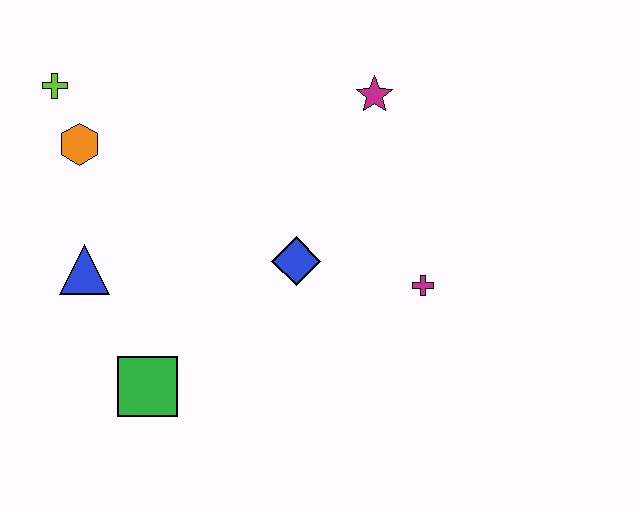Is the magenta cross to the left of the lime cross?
No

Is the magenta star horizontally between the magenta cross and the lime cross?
Yes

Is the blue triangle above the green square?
Yes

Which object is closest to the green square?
The blue triangle is closest to the green square.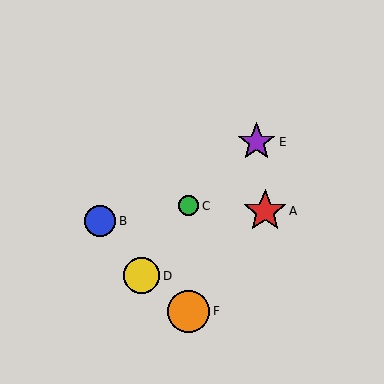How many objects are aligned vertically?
2 objects (C, F) are aligned vertically.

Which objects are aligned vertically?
Objects C, F are aligned vertically.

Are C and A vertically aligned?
No, C is at x≈189 and A is at x≈265.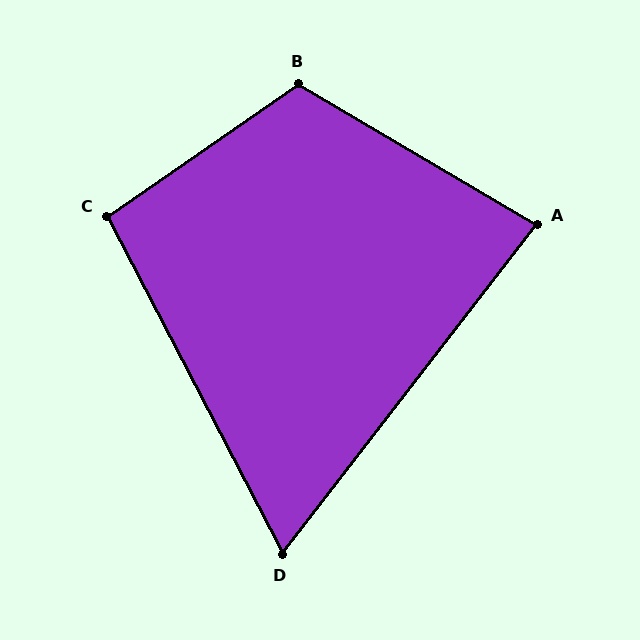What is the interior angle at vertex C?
Approximately 97 degrees (obtuse).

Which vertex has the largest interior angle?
B, at approximately 115 degrees.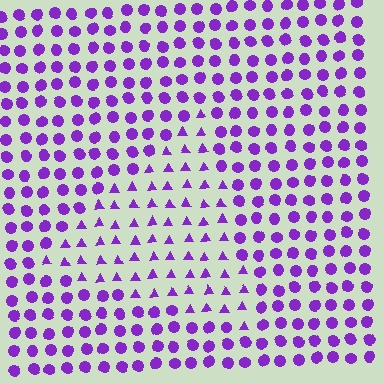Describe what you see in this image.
The image is filled with small purple elements arranged in a uniform grid. A triangle-shaped region contains triangles, while the surrounding area contains circles. The boundary is defined purely by the change in element shape.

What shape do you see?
I see a triangle.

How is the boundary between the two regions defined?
The boundary is defined by a change in element shape: triangles inside vs. circles outside. All elements share the same color and spacing.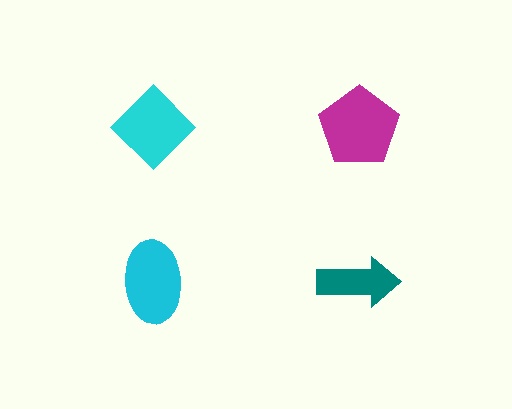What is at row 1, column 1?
A cyan diamond.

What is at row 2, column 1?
A cyan ellipse.